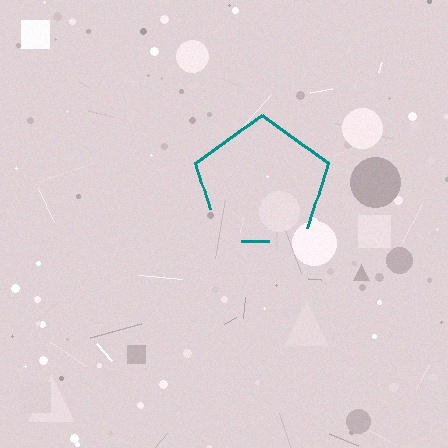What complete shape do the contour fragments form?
The contour fragments form a pentagon.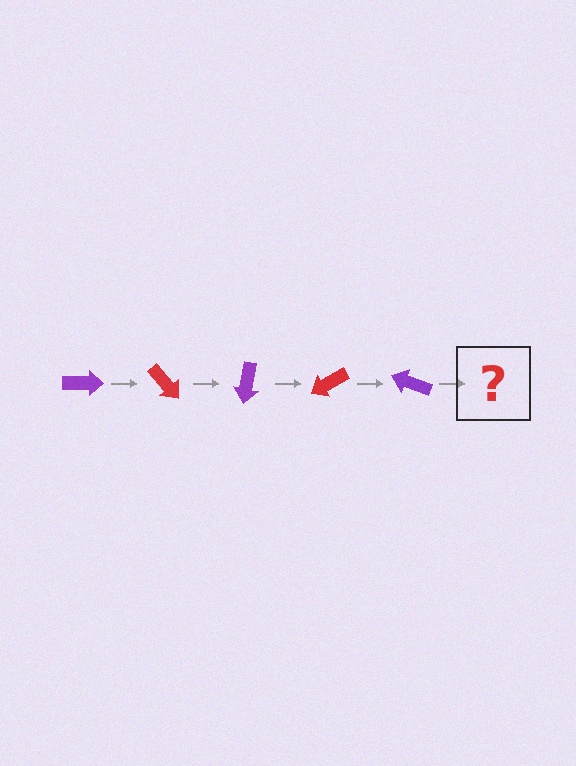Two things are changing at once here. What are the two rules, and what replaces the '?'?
The two rules are that it rotates 50 degrees each step and the color cycles through purple and red. The '?' should be a red arrow, rotated 250 degrees from the start.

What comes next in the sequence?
The next element should be a red arrow, rotated 250 degrees from the start.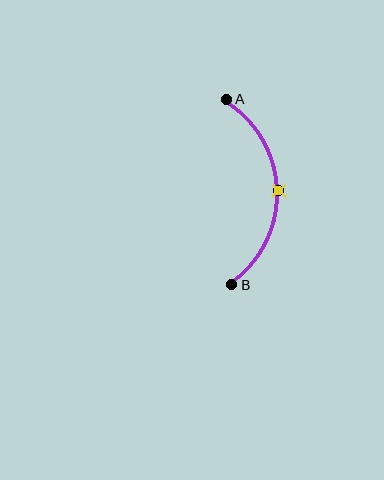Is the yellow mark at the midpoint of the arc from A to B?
Yes. The yellow mark lies on the arc at equal arc-length from both A and B — it is the arc midpoint.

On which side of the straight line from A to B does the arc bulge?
The arc bulges to the right of the straight line connecting A and B.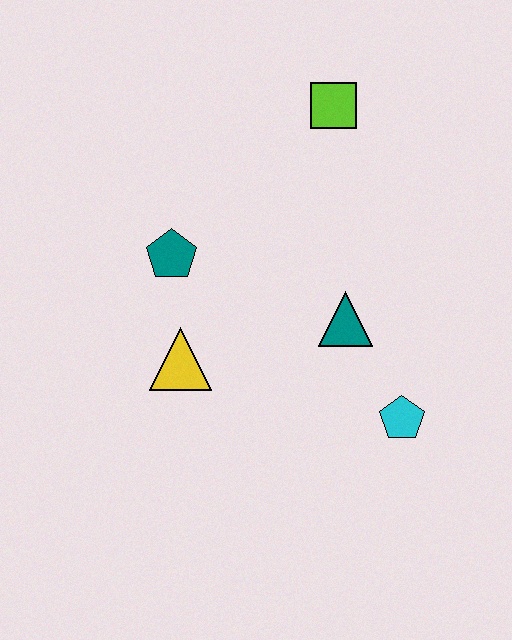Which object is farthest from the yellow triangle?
The lime square is farthest from the yellow triangle.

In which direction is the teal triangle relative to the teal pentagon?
The teal triangle is to the right of the teal pentagon.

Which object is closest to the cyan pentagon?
The teal triangle is closest to the cyan pentagon.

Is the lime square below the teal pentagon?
No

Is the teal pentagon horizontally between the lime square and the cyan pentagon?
No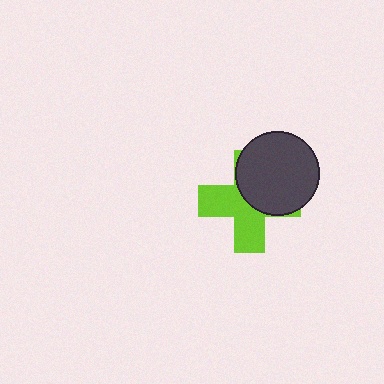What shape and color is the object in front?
The object in front is a dark gray circle.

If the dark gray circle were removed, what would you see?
You would see the complete lime cross.